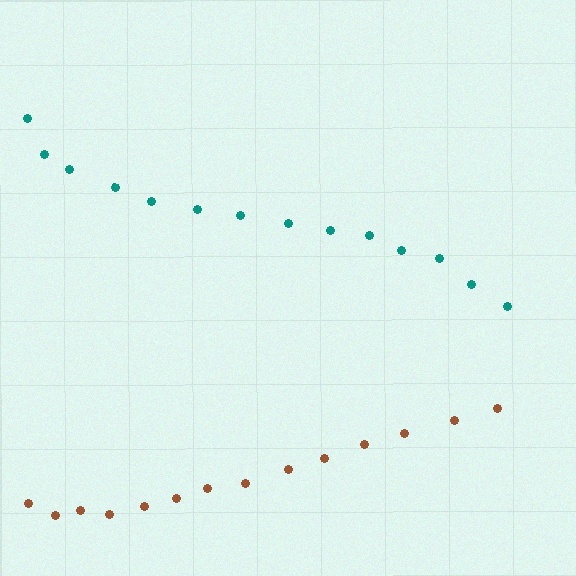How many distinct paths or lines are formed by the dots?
There are 2 distinct paths.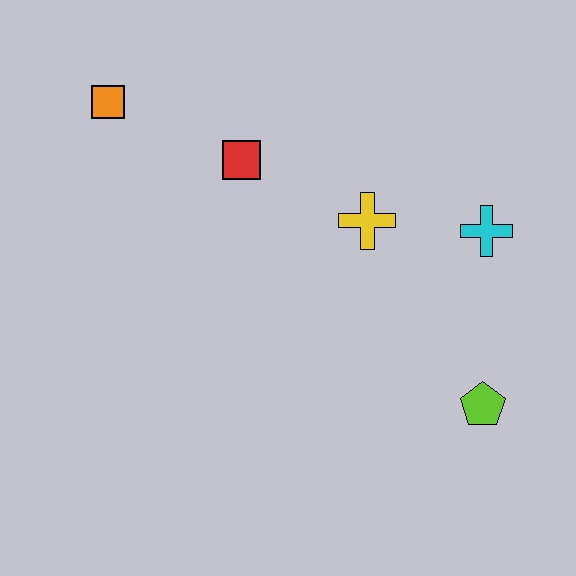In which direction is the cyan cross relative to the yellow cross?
The cyan cross is to the right of the yellow cross.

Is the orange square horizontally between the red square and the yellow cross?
No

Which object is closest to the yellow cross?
The cyan cross is closest to the yellow cross.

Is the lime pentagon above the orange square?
No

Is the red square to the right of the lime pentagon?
No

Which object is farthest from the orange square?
The lime pentagon is farthest from the orange square.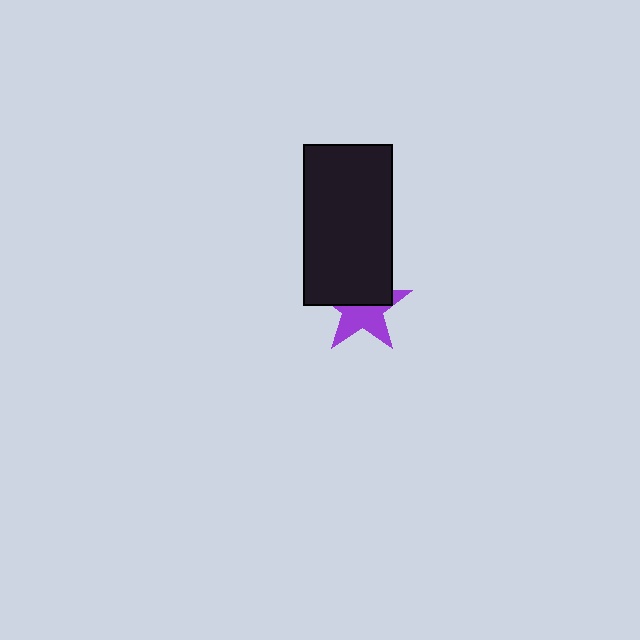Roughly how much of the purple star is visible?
About half of it is visible (roughly 52%).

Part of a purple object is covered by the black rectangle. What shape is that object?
It is a star.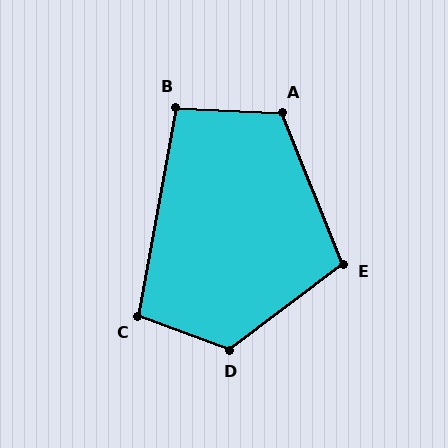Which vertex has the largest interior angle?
D, at approximately 123 degrees.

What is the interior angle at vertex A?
Approximately 114 degrees (obtuse).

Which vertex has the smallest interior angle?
B, at approximately 98 degrees.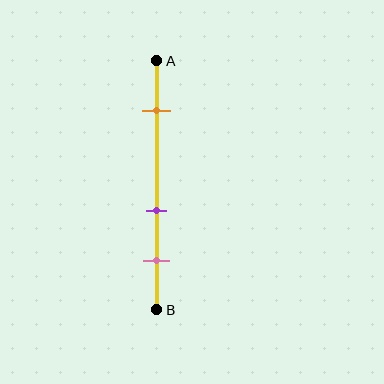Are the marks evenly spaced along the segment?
No, the marks are not evenly spaced.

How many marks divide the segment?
There are 3 marks dividing the segment.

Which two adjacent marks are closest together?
The purple and pink marks are the closest adjacent pair.